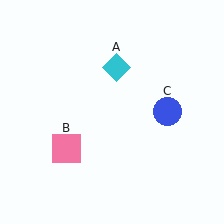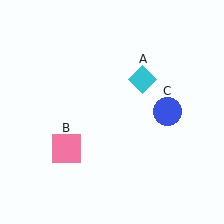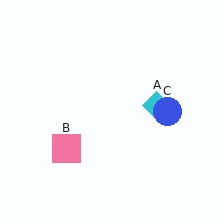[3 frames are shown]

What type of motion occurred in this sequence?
The cyan diamond (object A) rotated clockwise around the center of the scene.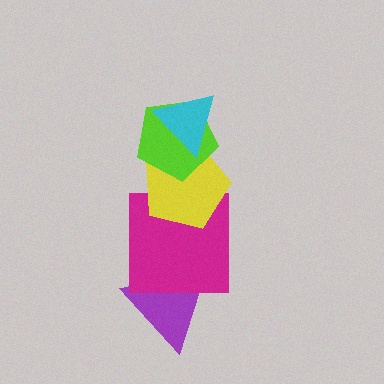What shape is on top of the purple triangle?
The magenta square is on top of the purple triangle.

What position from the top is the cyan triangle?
The cyan triangle is 1st from the top.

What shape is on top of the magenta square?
The yellow pentagon is on top of the magenta square.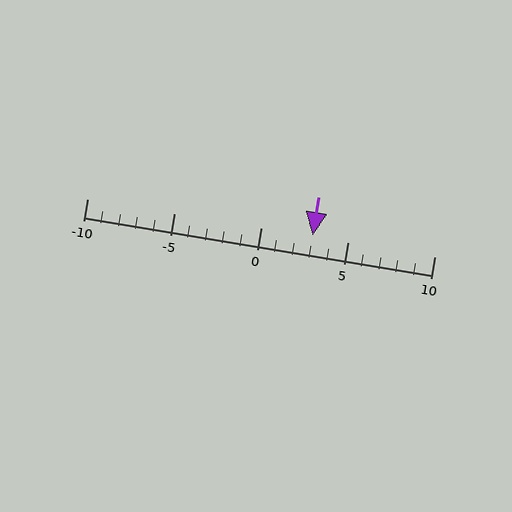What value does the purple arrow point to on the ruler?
The purple arrow points to approximately 3.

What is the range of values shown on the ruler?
The ruler shows values from -10 to 10.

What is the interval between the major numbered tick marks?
The major tick marks are spaced 5 units apart.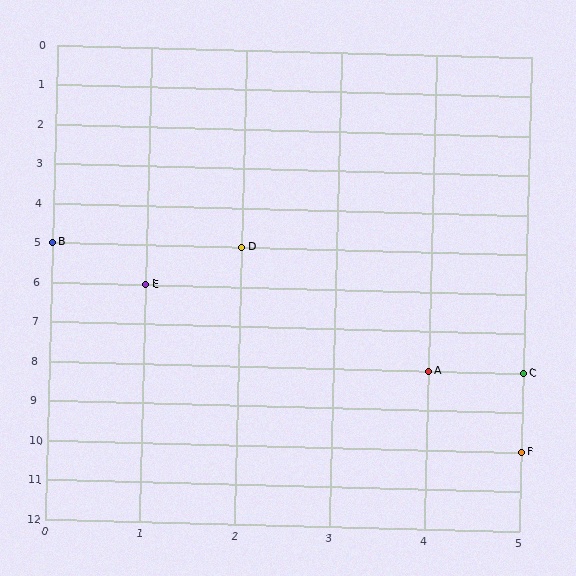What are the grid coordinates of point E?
Point E is at grid coordinates (1, 6).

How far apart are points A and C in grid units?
Points A and C are 1 column apart.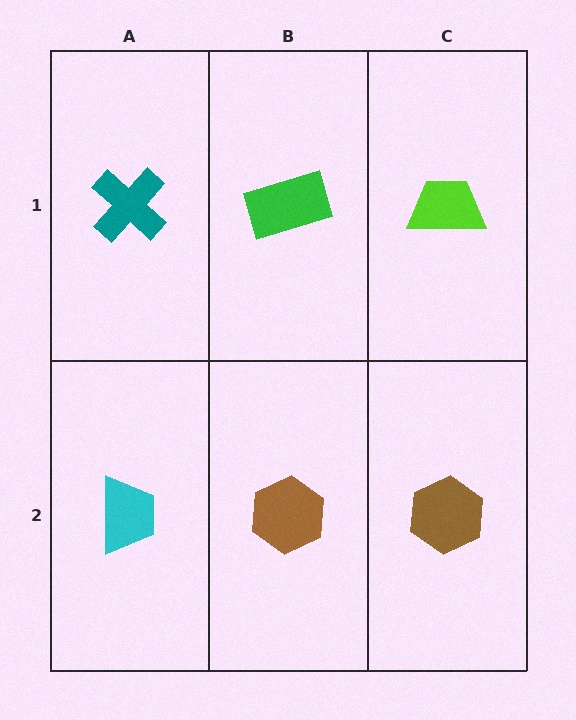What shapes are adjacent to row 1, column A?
A cyan trapezoid (row 2, column A), a green rectangle (row 1, column B).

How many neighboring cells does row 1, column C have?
2.